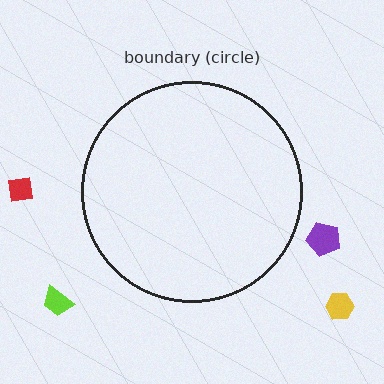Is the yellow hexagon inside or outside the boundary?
Outside.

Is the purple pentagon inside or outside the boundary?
Outside.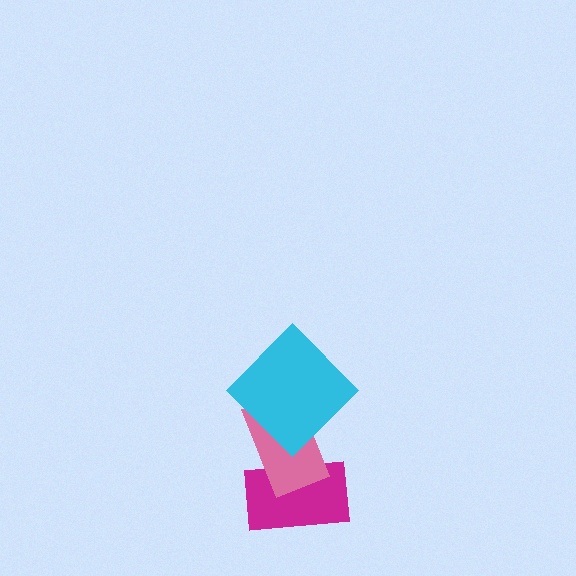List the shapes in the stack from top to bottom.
From top to bottom: the cyan diamond, the pink rectangle, the magenta rectangle.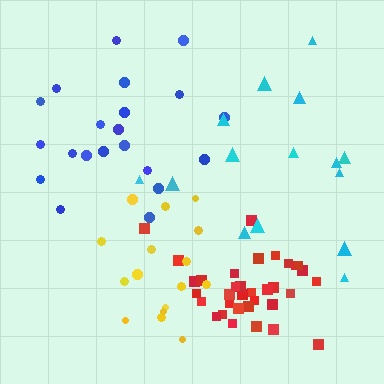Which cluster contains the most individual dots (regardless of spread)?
Red (34).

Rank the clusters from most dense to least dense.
red, yellow, blue, cyan.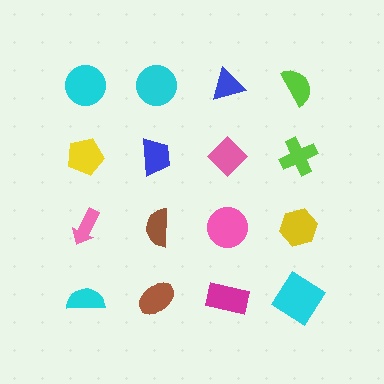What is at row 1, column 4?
A lime semicircle.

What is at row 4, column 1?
A cyan semicircle.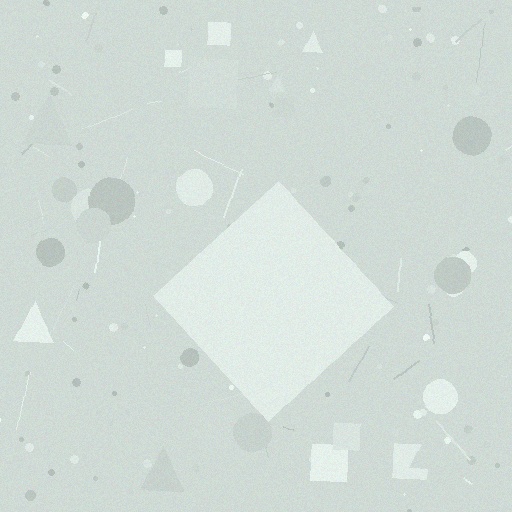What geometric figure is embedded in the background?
A diamond is embedded in the background.